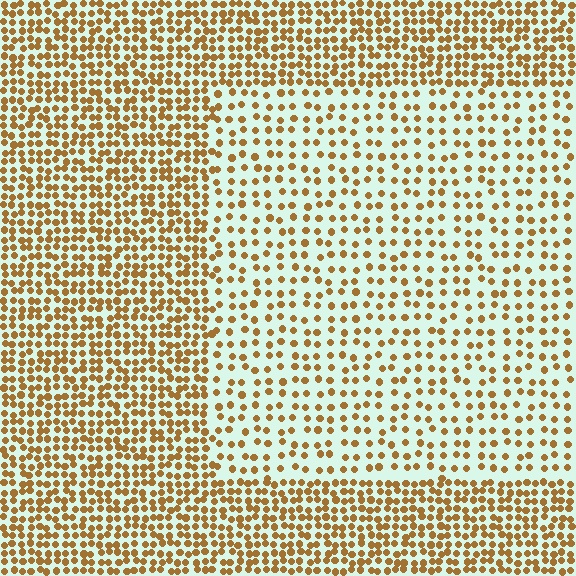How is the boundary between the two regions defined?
The boundary is defined by a change in element density (approximately 2.1x ratio). All elements are the same color, size, and shape.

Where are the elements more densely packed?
The elements are more densely packed outside the rectangle boundary.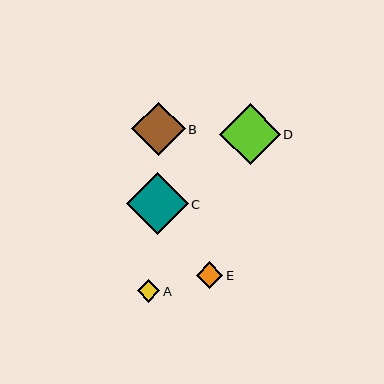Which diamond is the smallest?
Diamond A is the smallest with a size of approximately 23 pixels.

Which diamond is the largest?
Diamond C is the largest with a size of approximately 62 pixels.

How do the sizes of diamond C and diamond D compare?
Diamond C and diamond D are approximately the same size.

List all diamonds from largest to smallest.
From largest to smallest: C, D, B, E, A.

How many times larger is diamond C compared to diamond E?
Diamond C is approximately 2.3 times the size of diamond E.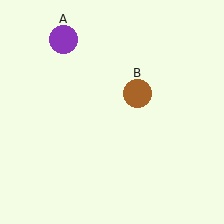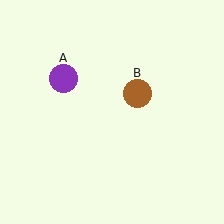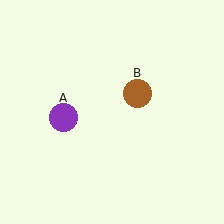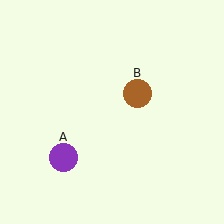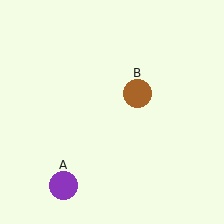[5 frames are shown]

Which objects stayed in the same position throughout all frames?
Brown circle (object B) remained stationary.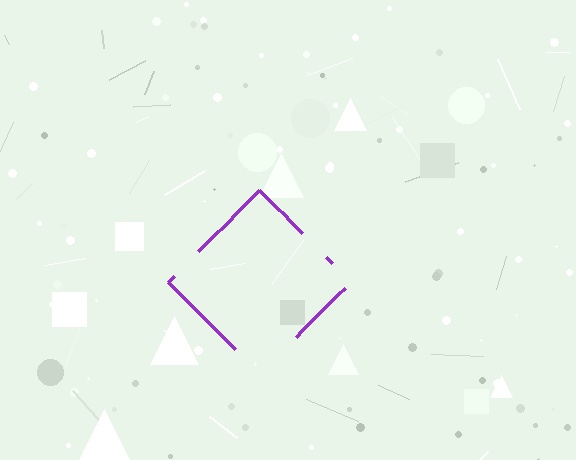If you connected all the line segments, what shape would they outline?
They would outline a diamond.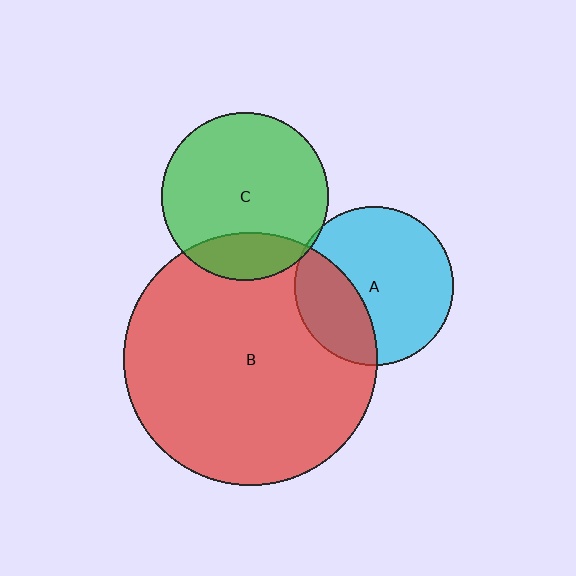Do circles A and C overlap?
Yes.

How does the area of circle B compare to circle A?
Approximately 2.6 times.